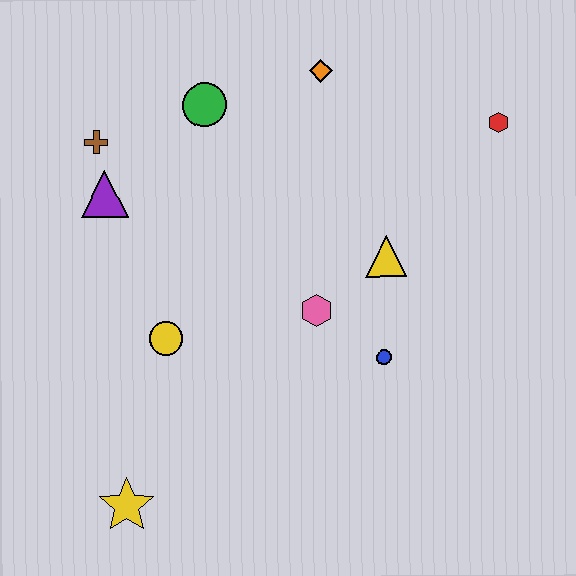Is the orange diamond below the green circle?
No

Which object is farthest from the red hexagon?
The yellow star is farthest from the red hexagon.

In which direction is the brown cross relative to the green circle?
The brown cross is to the left of the green circle.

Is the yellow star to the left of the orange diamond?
Yes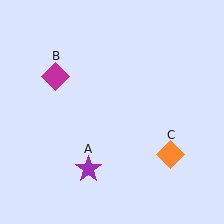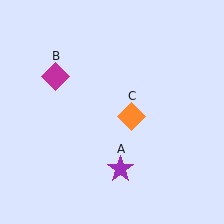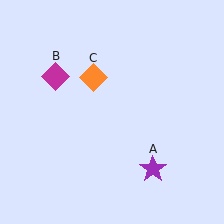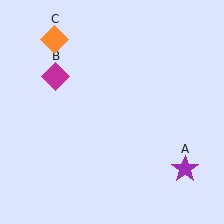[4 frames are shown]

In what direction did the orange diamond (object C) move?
The orange diamond (object C) moved up and to the left.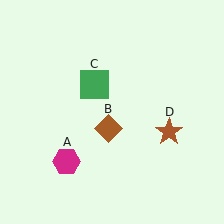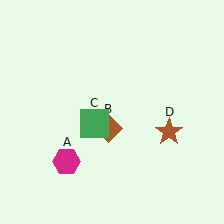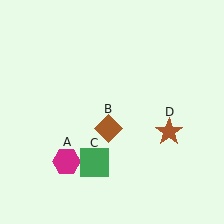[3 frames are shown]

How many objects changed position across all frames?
1 object changed position: green square (object C).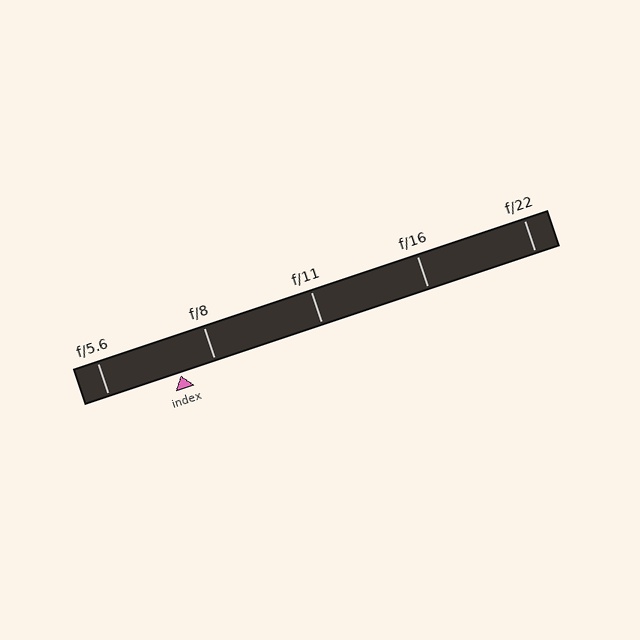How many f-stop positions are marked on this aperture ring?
There are 5 f-stop positions marked.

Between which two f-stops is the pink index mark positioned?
The index mark is between f/5.6 and f/8.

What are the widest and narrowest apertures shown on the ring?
The widest aperture shown is f/5.6 and the narrowest is f/22.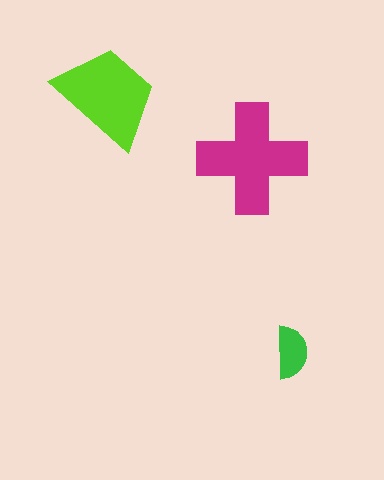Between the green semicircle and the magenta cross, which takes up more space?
The magenta cross.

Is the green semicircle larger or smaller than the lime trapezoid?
Smaller.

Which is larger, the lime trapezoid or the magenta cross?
The magenta cross.